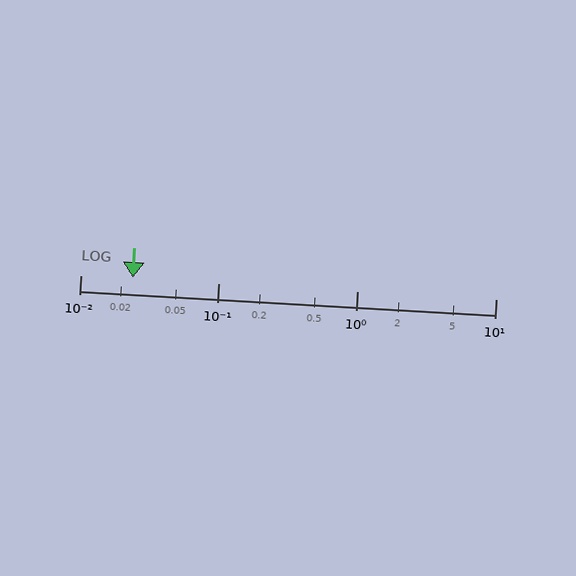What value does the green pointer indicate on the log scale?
The pointer indicates approximately 0.024.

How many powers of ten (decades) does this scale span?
The scale spans 3 decades, from 0.01 to 10.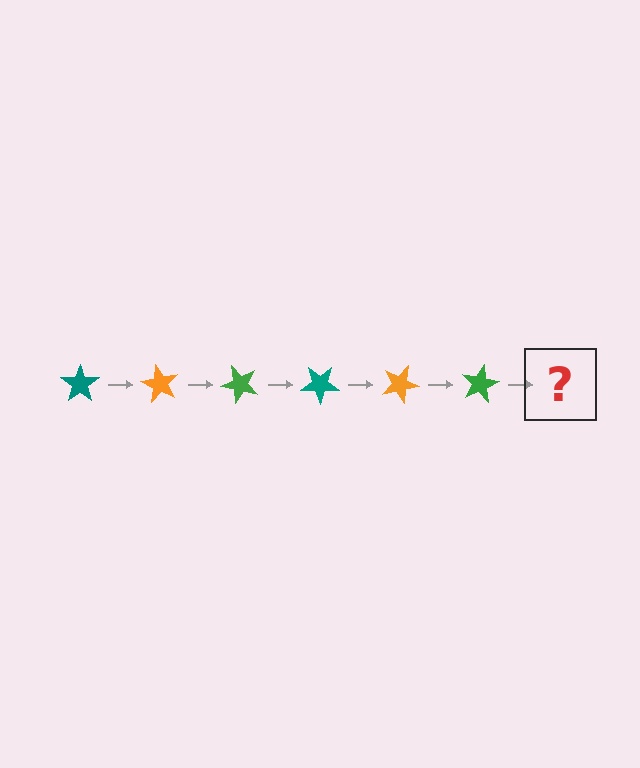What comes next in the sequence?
The next element should be a teal star, rotated 360 degrees from the start.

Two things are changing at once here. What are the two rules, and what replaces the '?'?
The two rules are that it rotates 60 degrees each step and the color cycles through teal, orange, and green. The '?' should be a teal star, rotated 360 degrees from the start.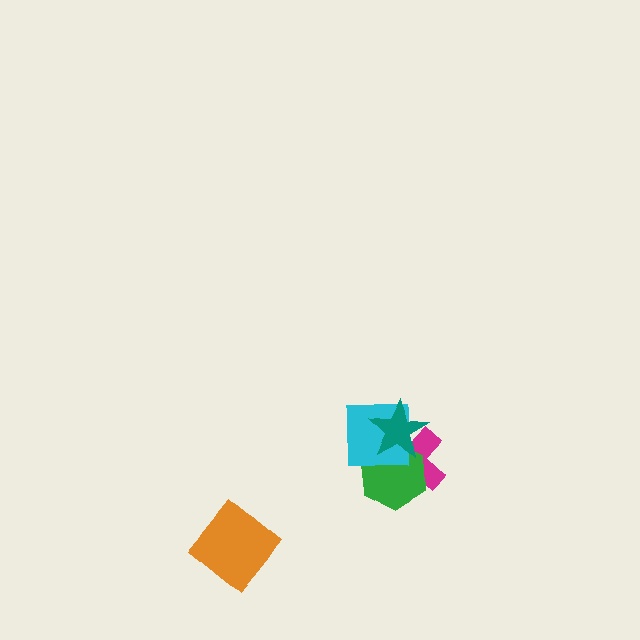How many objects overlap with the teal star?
3 objects overlap with the teal star.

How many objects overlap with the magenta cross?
3 objects overlap with the magenta cross.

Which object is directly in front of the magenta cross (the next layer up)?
The green hexagon is directly in front of the magenta cross.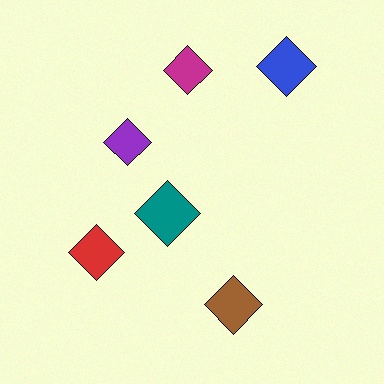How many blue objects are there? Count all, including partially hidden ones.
There is 1 blue object.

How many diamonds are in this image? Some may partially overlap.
There are 6 diamonds.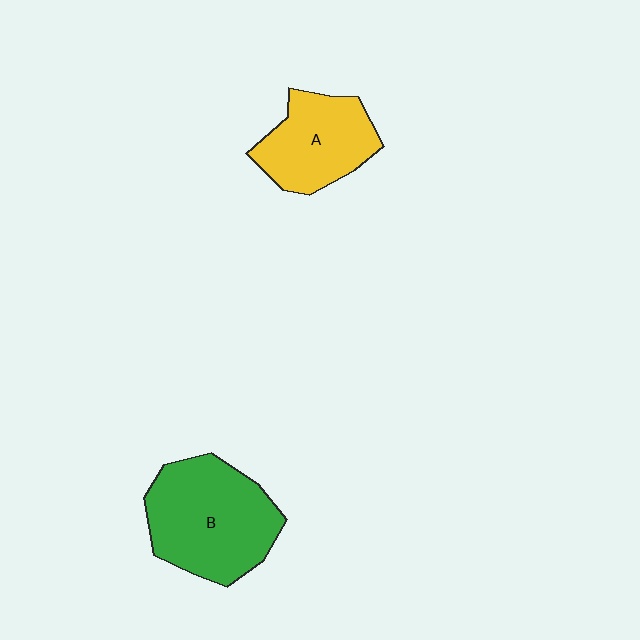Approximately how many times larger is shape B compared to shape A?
Approximately 1.4 times.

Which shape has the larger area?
Shape B (green).